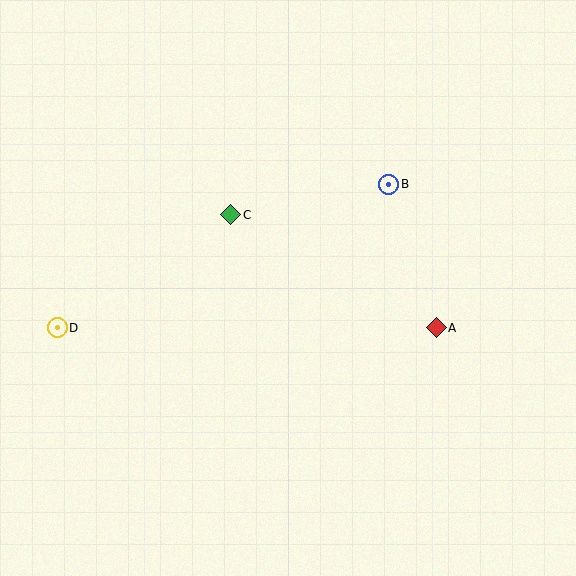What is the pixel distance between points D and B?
The distance between D and B is 361 pixels.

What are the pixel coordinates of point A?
Point A is at (436, 328).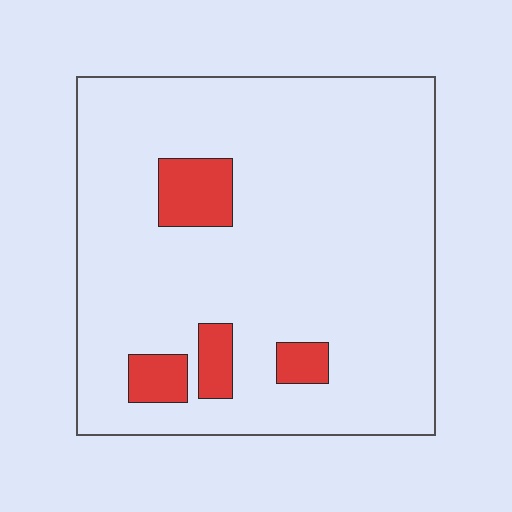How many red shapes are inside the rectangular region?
4.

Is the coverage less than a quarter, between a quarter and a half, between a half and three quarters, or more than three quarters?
Less than a quarter.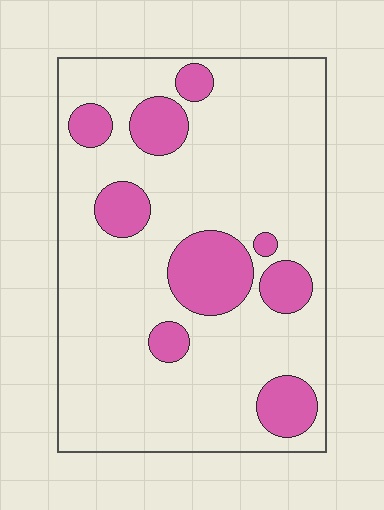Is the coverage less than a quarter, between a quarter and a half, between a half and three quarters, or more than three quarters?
Less than a quarter.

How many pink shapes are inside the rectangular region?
9.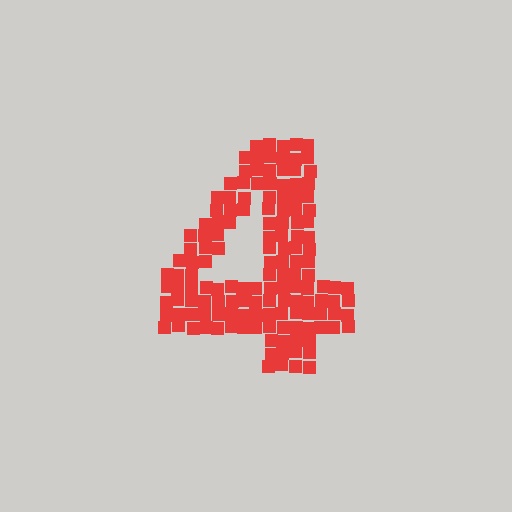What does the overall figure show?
The overall figure shows the digit 4.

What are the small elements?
The small elements are squares.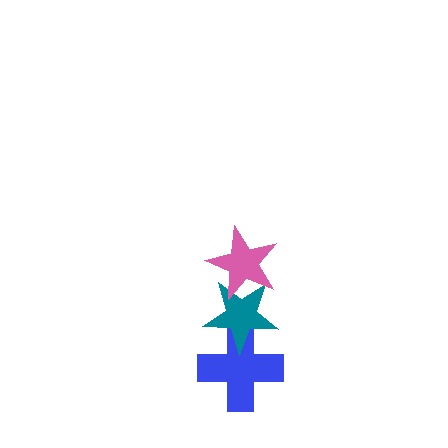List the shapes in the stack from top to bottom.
From top to bottom: the pink star, the teal star, the blue cross.